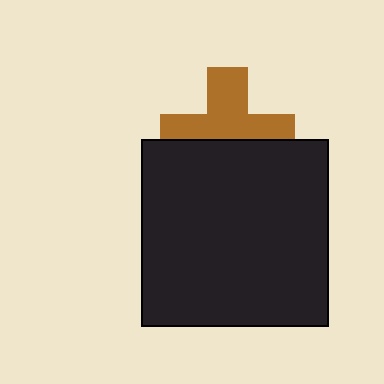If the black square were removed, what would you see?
You would see the complete brown cross.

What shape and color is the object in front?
The object in front is a black square.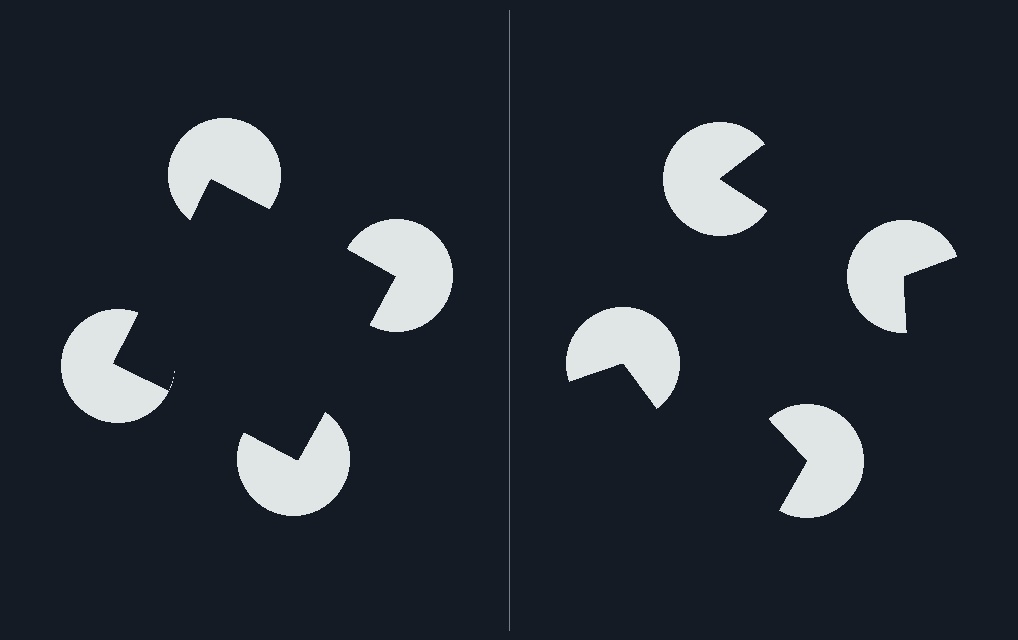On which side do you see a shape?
An illusory square appears on the left side. On the right side the wedge cuts are rotated, so no coherent shape forms.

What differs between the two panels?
The pac-man discs are positioned identically on both sides; only the wedge orientations differ. On the left they align to a square; on the right they are misaligned.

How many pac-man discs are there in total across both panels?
8 — 4 on each side.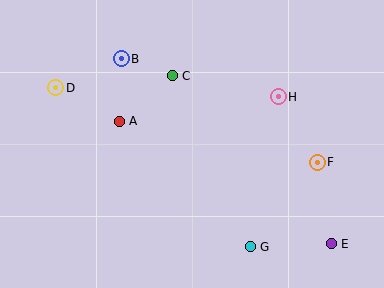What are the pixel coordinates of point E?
Point E is at (331, 244).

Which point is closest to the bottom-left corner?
Point A is closest to the bottom-left corner.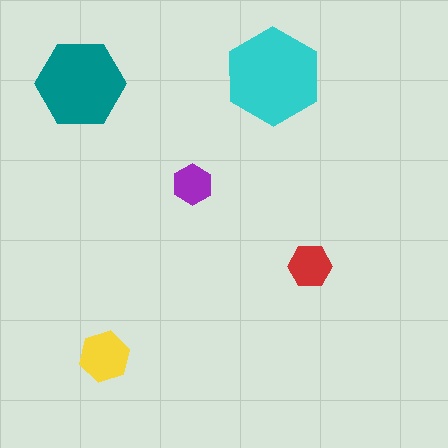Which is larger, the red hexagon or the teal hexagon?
The teal one.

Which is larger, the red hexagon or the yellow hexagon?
The yellow one.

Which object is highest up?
The cyan hexagon is topmost.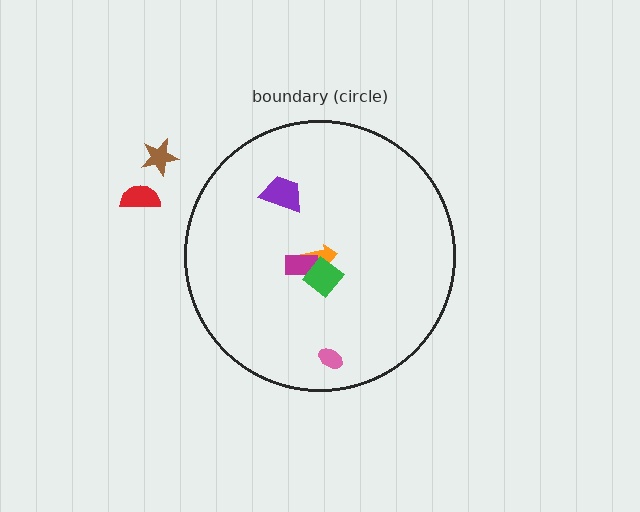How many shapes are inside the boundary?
5 inside, 2 outside.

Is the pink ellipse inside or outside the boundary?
Inside.